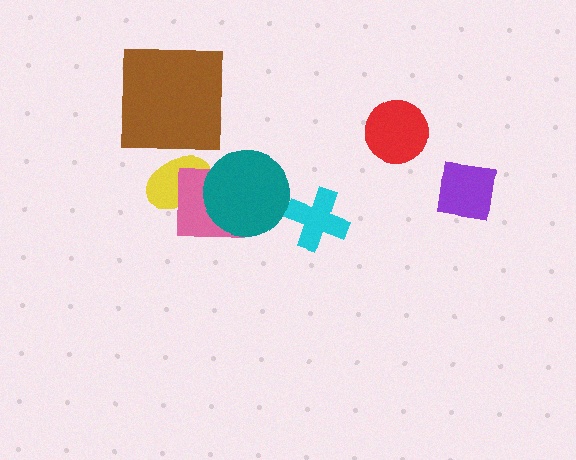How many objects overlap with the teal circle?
2 objects overlap with the teal circle.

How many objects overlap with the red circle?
0 objects overlap with the red circle.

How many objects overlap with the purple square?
0 objects overlap with the purple square.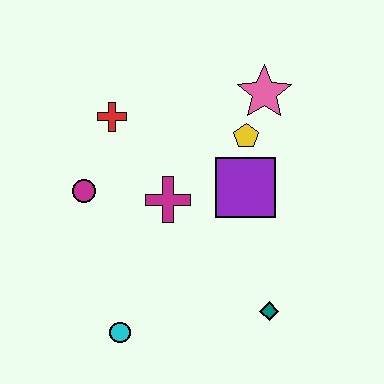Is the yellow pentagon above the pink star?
No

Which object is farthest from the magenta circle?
The teal diamond is farthest from the magenta circle.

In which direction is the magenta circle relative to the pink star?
The magenta circle is to the left of the pink star.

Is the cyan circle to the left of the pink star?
Yes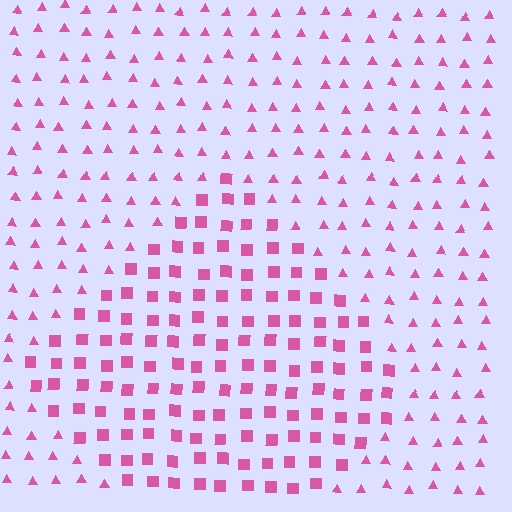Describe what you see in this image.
The image is filled with small pink elements arranged in a uniform grid. A diamond-shaped region contains squares, while the surrounding area contains triangles. The boundary is defined purely by the change in element shape.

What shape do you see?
I see a diamond.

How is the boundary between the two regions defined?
The boundary is defined by a change in element shape: squares inside vs. triangles outside. All elements share the same color and spacing.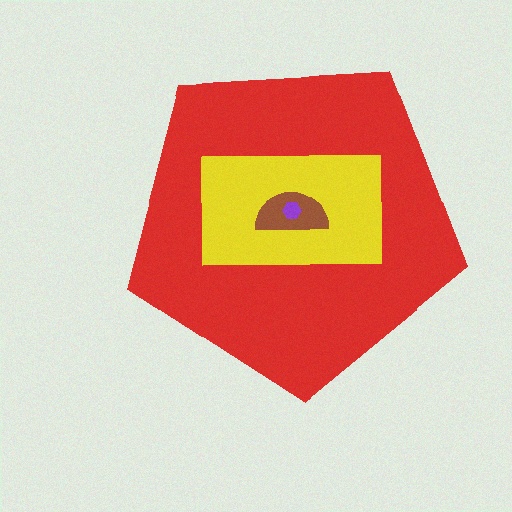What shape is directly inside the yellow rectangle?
The brown semicircle.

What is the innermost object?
The purple hexagon.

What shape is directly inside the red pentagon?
The yellow rectangle.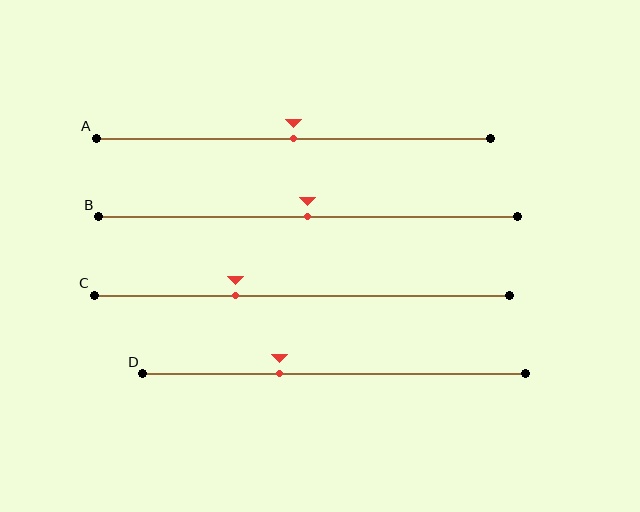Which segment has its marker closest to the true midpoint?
Segment A has its marker closest to the true midpoint.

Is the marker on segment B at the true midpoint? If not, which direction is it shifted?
Yes, the marker on segment B is at the true midpoint.